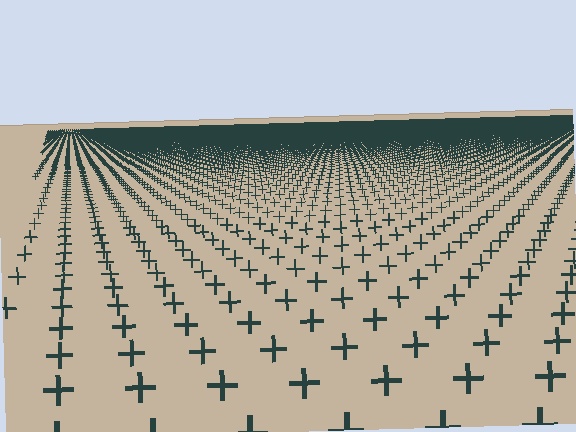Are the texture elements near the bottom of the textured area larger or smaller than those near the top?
Larger. Near the bottom, elements are closer to the viewer and appear at a bigger on-screen size.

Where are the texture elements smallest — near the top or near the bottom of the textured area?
Near the top.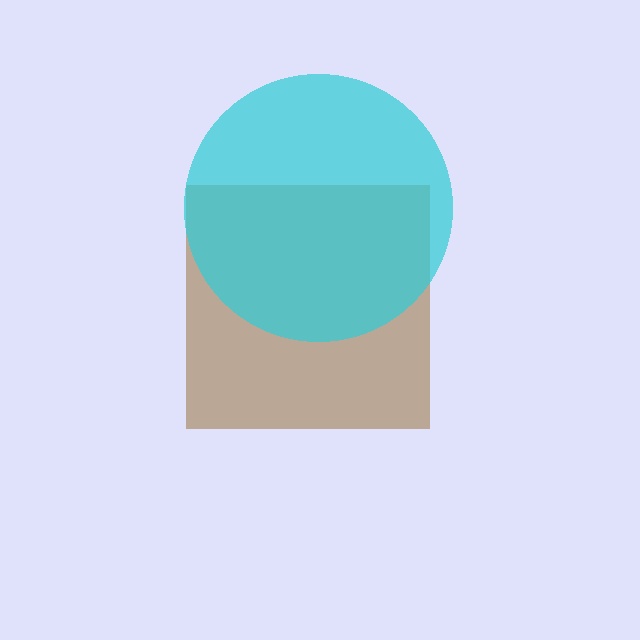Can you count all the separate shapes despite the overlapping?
Yes, there are 2 separate shapes.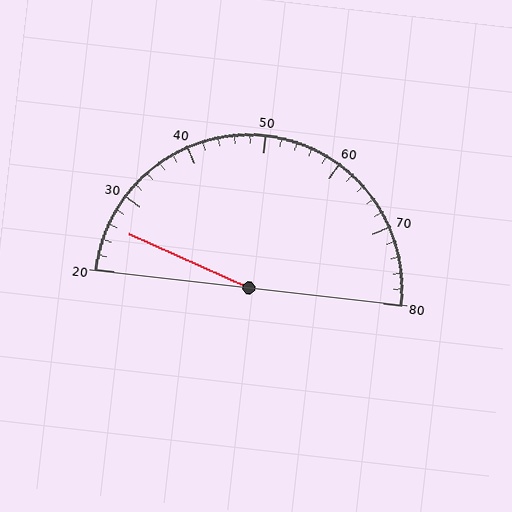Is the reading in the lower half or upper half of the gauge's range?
The reading is in the lower half of the range (20 to 80).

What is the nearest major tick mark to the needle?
The nearest major tick mark is 30.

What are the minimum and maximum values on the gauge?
The gauge ranges from 20 to 80.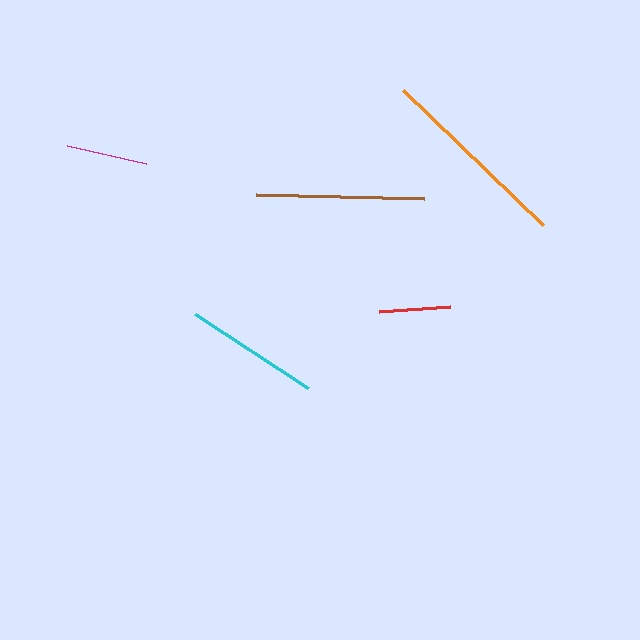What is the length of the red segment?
The red segment is approximately 71 pixels long.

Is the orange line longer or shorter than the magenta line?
The orange line is longer than the magenta line.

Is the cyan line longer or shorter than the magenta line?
The cyan line is longer than the magenta line.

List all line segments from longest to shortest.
From longest to shortest: orange, brown, cyan, magenta, red.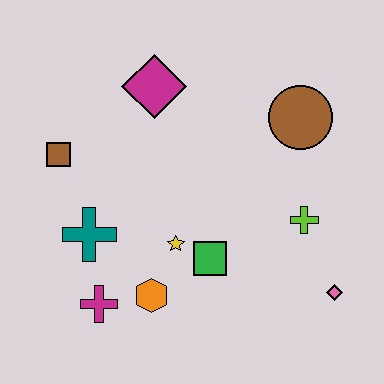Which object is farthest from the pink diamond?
The brown square is farthest from the pink diamond.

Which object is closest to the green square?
The yellow star is closest to the green square.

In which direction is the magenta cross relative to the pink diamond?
The magenta cross is to the left of the pink diamond.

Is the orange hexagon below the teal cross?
Yes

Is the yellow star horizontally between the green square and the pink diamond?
No